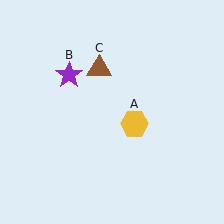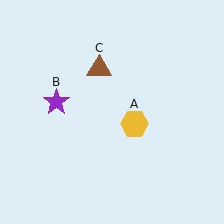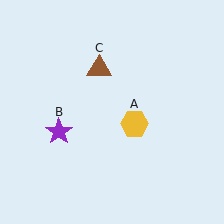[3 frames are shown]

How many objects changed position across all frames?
1 object changed position: purple star (object B).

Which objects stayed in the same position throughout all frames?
Yellow hexagon (object A) and brown triangle (object C) remained stationary.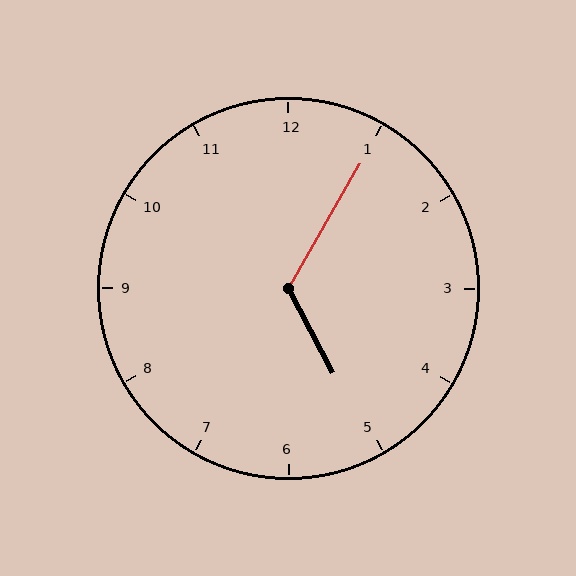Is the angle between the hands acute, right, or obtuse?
It is obtuse.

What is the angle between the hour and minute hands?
Approximately 122 degrees.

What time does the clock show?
5:05.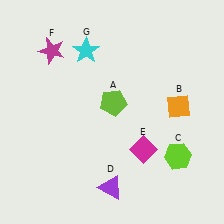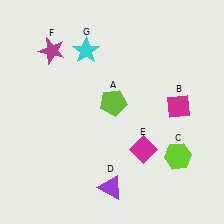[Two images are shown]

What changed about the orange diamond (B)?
In Image 1, B is orange. In Image 2, it changed to magenta.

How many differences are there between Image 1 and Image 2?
There is 1 difference between the two images.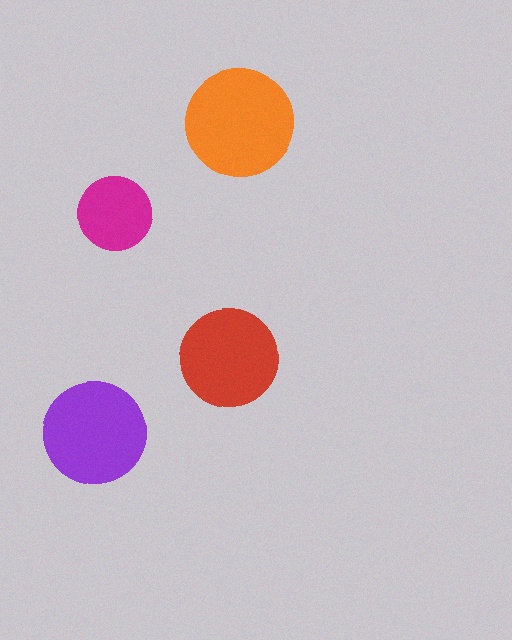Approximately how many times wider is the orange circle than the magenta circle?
About 1.5 times wider.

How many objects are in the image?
There are 4 objects in the image.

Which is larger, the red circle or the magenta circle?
The red one.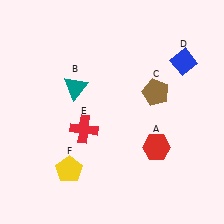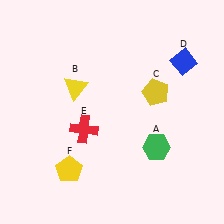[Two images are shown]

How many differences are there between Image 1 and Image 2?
There are 3 differences between the two images.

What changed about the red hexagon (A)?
In Image 1, A is red. In Image 2, it changed to green.